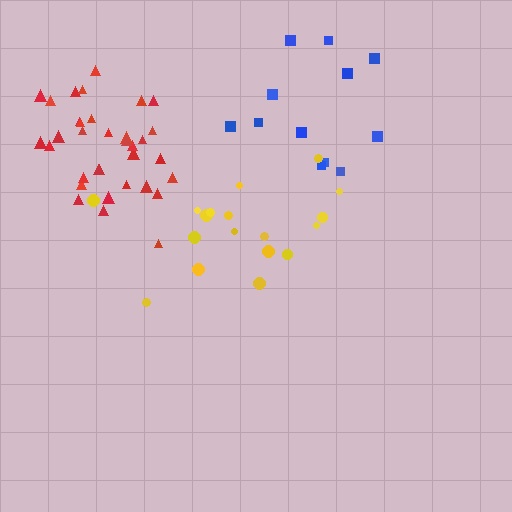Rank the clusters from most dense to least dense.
red, yellow, blue.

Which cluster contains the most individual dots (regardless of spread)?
Red (34).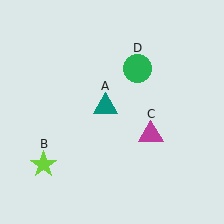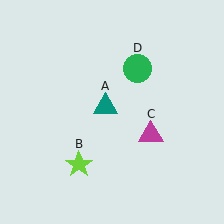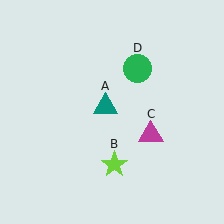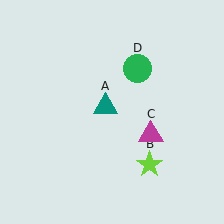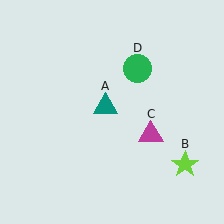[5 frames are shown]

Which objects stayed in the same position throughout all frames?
Teal triangle (object A) and magenta triangle (object C) and green circle (object D) remained stationary.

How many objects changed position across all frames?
1 object changed position: lime star (object B).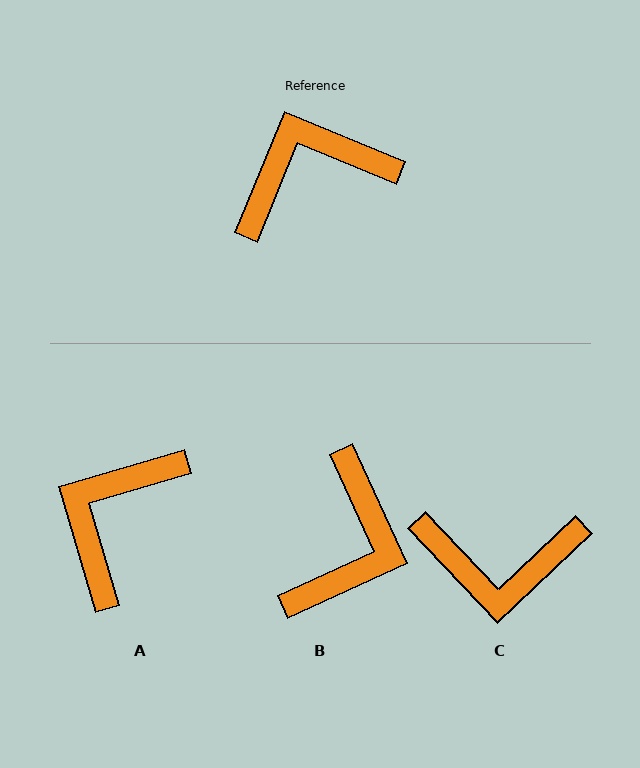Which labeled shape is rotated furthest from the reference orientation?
C, about 156 degrees away.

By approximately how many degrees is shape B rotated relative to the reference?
Approximately 133 degrees clockwise.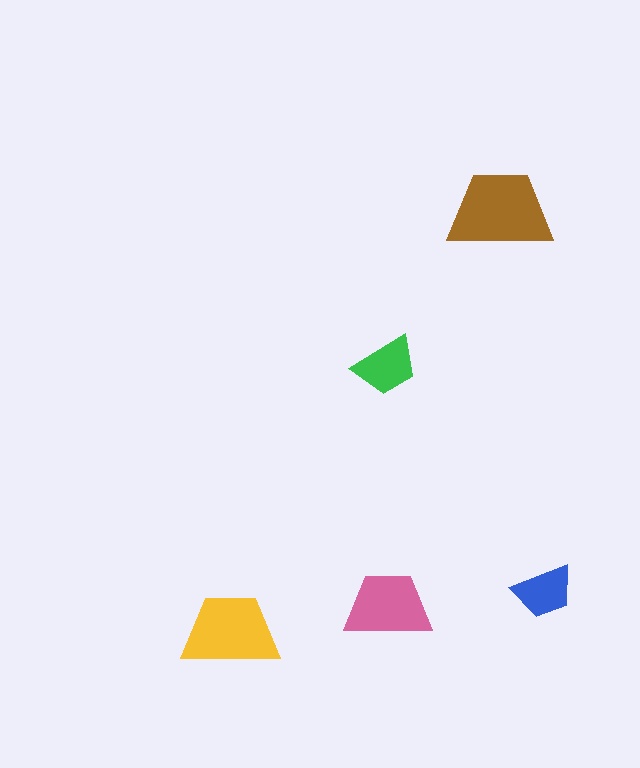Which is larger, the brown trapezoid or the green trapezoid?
The brown one.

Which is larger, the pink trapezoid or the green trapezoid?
The pink one.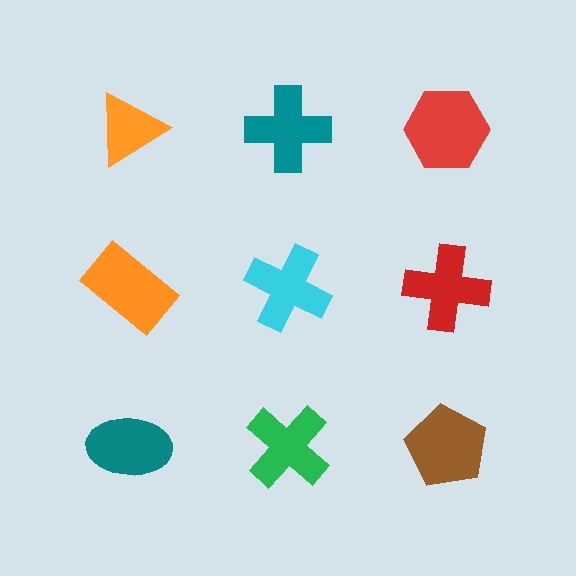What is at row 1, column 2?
A teal cross.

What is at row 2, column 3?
A red cross.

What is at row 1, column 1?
An orange triangle.